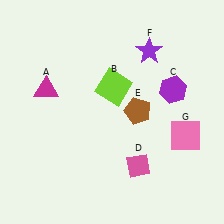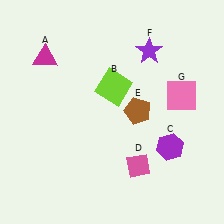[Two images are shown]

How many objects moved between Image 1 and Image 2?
3 objects moved between the two images.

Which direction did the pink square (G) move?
The pink square (G) moved up.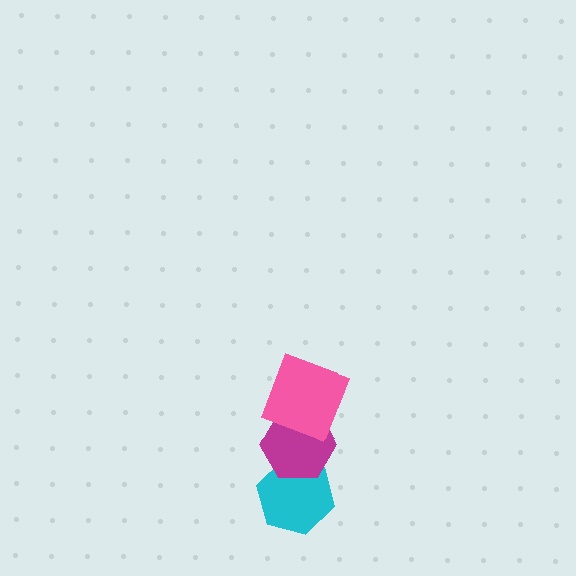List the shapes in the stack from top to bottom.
From top to bottom: the pink square, the magenta hexagon, the cyan hexagon.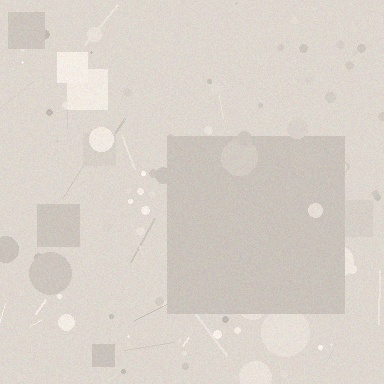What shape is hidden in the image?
A square is hidden in the image.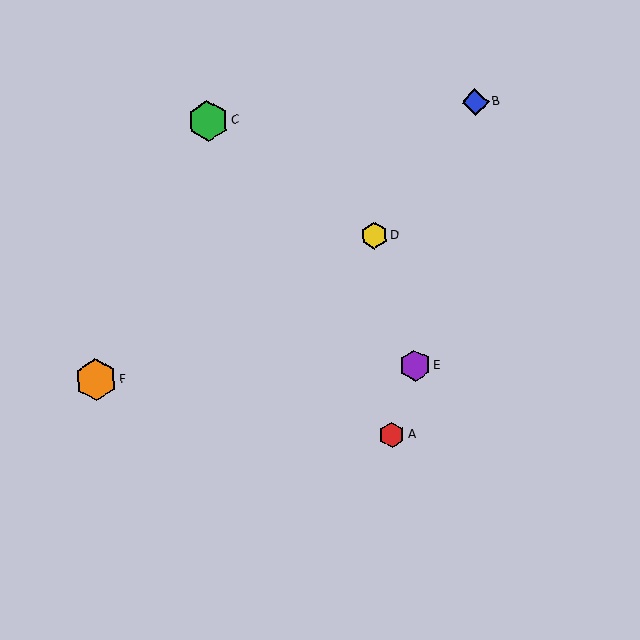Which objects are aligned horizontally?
Objects E, F are aligned horizontally.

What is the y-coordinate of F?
Object F is at y≈380.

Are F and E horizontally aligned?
Yes, both are at y≈380.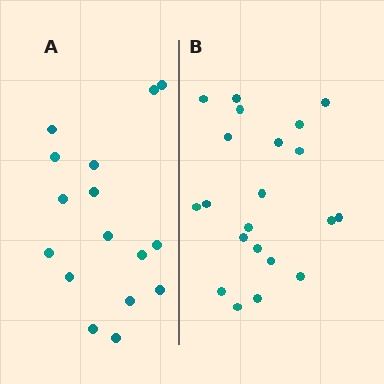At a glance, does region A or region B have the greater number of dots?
Region B (the right region) has more dots.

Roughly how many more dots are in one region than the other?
Region B has about 5 more dots than region A.